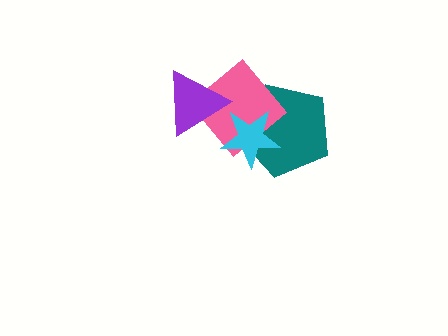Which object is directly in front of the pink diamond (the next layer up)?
The purple triangle is directly in front of the pink diamond.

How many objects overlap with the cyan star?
2 objects overlap with the cyan star.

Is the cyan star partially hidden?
No, no other shape covers it.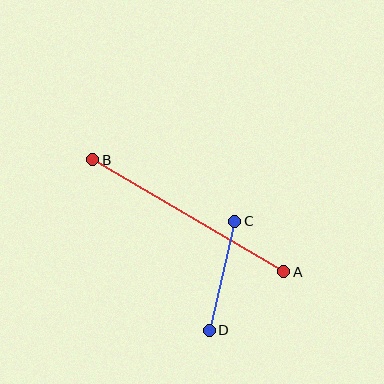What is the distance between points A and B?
The distance is approximately 221 pixels.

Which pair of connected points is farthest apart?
Points A and B are farthest apart.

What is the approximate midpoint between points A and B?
The midpoint is at approximately (188, 216) pixels.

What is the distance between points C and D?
The distance is approximately 112 pixels.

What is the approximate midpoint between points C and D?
The midpoint is at approximately (222, 276) pixels.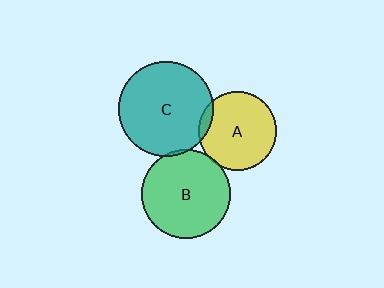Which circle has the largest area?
Circle C (teal).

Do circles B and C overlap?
Yes.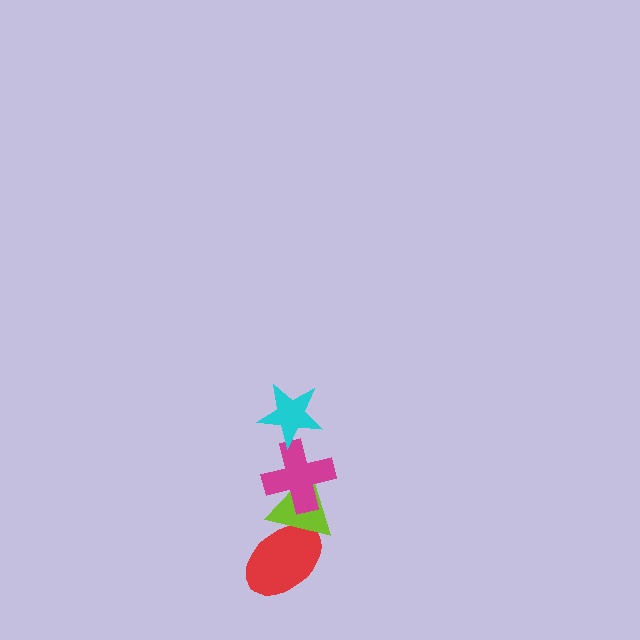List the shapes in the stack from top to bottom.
From top to bottom: the cyan star, the magenta cross, the lime triangle, the red ellipse.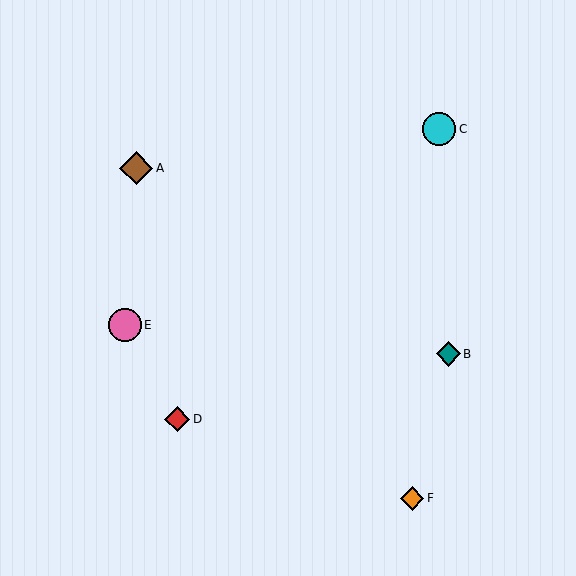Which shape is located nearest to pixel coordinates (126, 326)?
The pink circle (labeled E) at (125, 325) is nearest to that location.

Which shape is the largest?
The cyan circle (labeled C) is the largest.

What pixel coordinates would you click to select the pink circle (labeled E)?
Click at (125, 325) to select the pink circle E.